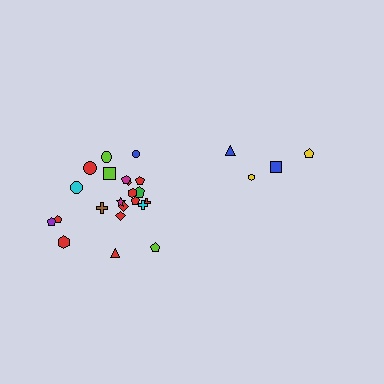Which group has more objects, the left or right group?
The left group.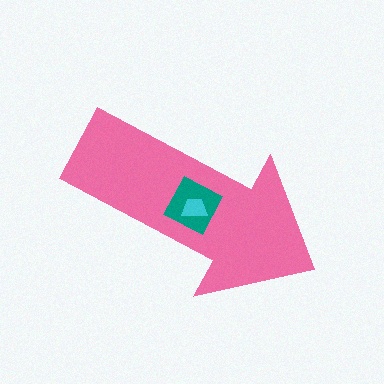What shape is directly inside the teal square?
The cyan trapezoid.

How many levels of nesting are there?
3.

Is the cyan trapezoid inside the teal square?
Yes.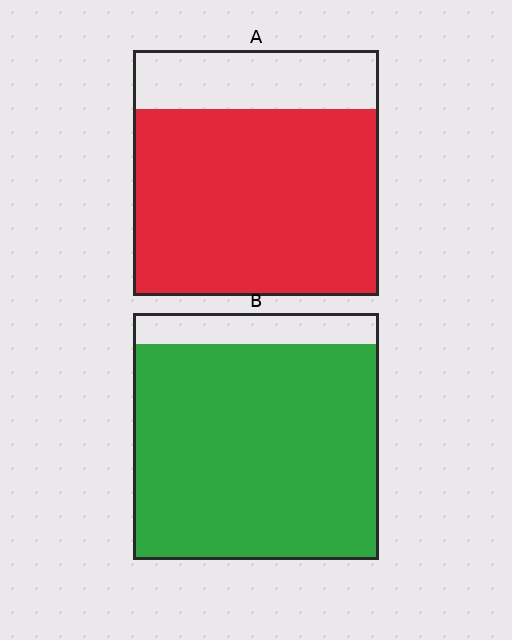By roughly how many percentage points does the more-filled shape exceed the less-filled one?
By roughly 10 percentage points (B over A).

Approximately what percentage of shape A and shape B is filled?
A is approximately 75% and B is approximately 85%.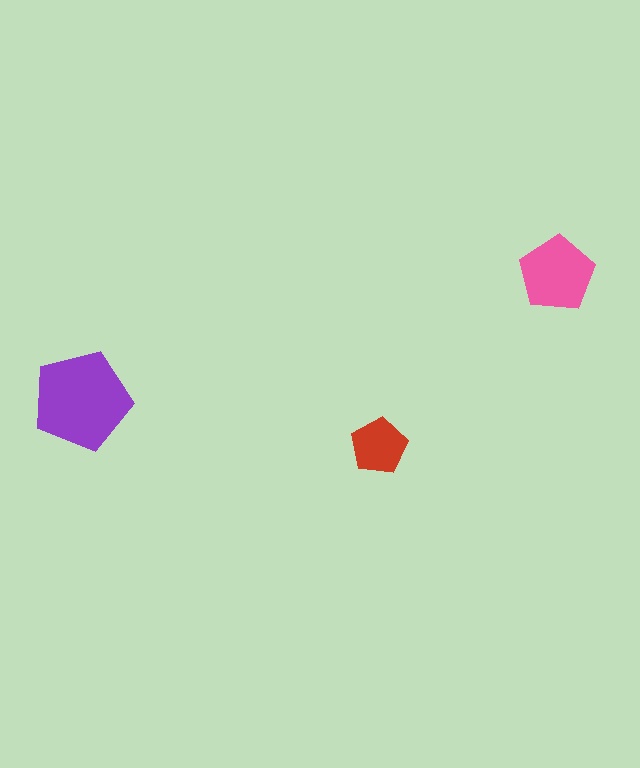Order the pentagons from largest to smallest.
the purple one, the pink one, the red one.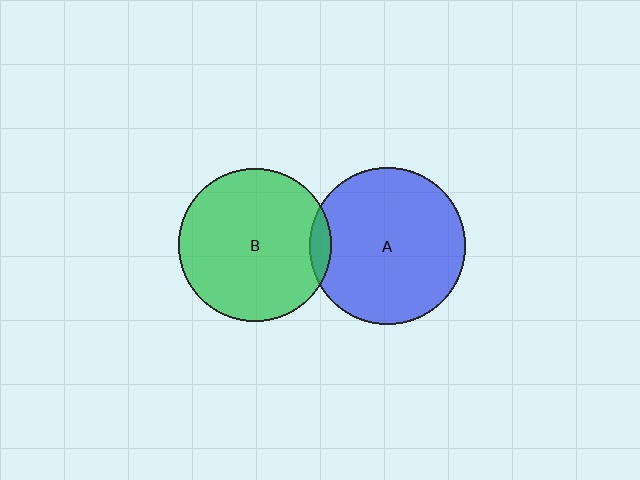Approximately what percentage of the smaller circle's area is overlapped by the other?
Approximately 5%.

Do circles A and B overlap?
Yes.